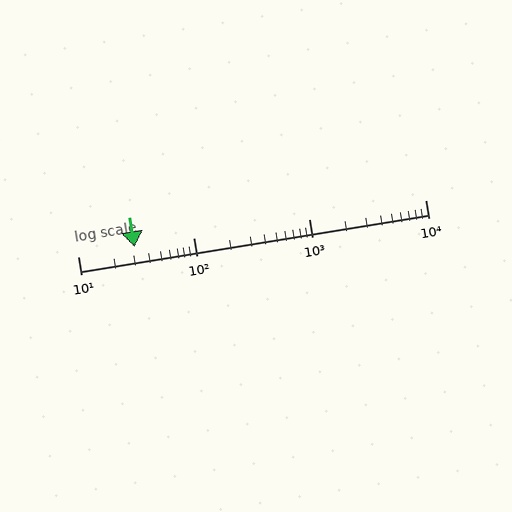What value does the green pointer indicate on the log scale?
The pointer indicates approximately 31.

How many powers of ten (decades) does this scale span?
The scale spans 3 decades, from 10 to 10000.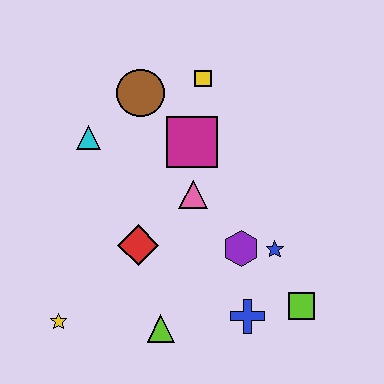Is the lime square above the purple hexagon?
No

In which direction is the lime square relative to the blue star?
The lime square is below the blue star.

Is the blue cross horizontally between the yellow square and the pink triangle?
No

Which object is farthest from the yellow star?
The yellow square is farthest from the yellow star.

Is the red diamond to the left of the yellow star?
No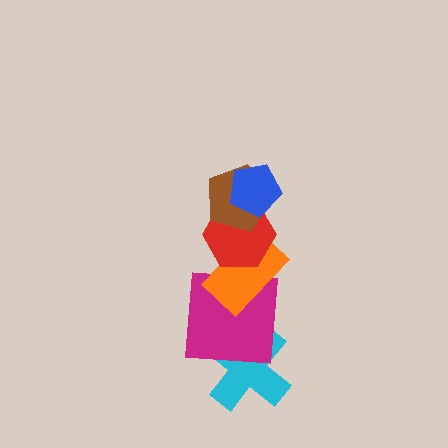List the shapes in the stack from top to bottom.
From top to bottom: the blue pentagon, the brown pentagon, the red hexagon, the orange rectangle, the magenta square, the cyan cross.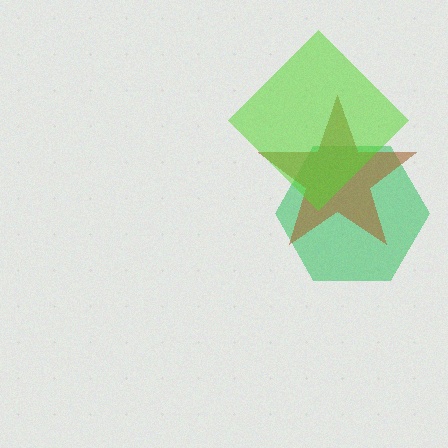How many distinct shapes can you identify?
There are 3 distinct shapes: a green hexagon, a brown star, a lime diamond.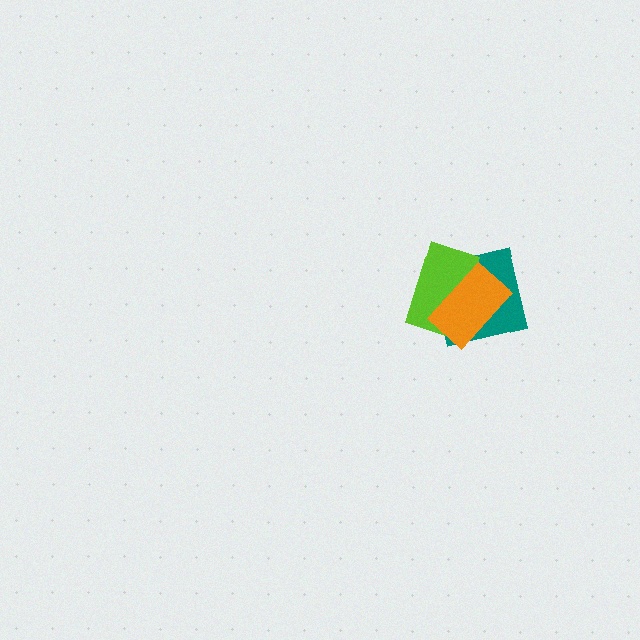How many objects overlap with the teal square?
2 objects overlap with the teal square.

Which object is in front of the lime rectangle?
The orange rectangle is in front of the lime rectangle.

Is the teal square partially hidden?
Yes, it is partially covered by another shape.